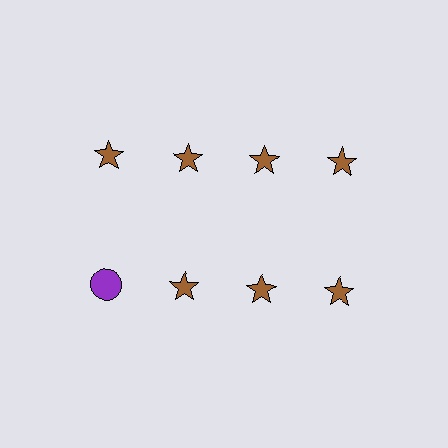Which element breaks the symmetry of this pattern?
The purple circle in the second row, leftmost column breaks the symmetry. All other shapes are brown stars.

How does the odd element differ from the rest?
It differs in both color (purple instead of brown) and shape (circle instead of star).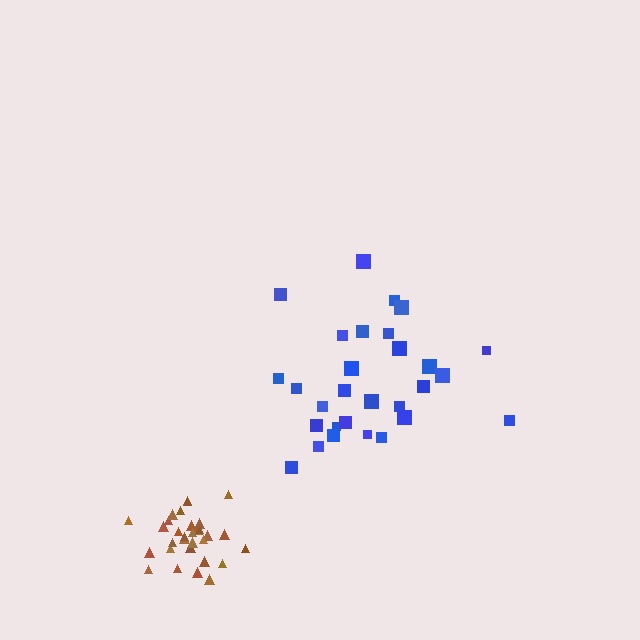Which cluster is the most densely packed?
Brown.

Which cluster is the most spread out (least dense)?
Blue.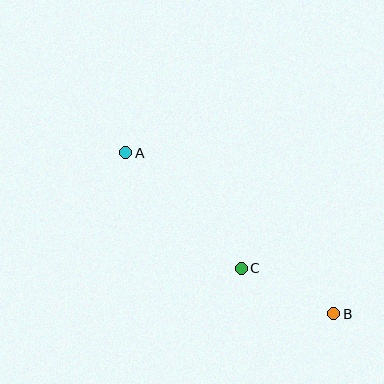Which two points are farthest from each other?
Points A and B are farthest from each other.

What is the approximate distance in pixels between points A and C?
The distance between A and C is approximately 164 pixels.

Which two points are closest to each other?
Points B and C are closest to each other.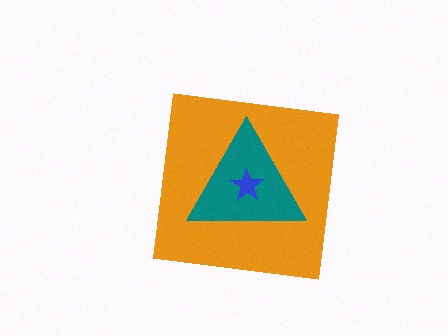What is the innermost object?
The blue star.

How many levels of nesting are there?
3.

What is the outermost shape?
The orange square.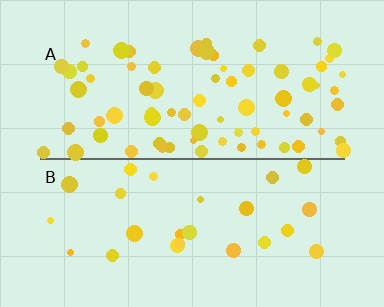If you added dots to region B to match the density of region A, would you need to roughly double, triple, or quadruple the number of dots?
Approximately triple.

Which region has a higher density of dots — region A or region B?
A (the top).